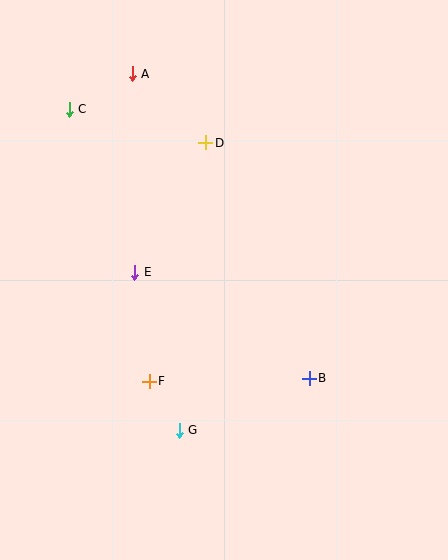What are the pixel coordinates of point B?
Point B is at (309, 378).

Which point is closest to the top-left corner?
Point C is closest to the top-left corner.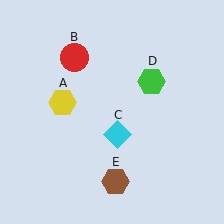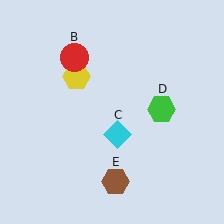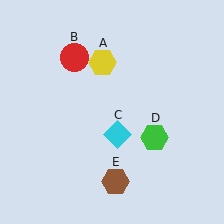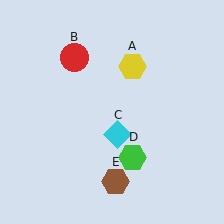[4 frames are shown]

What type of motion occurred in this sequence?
The yellow hexagon (object A), green hexagon (object D) rotated clockwise around the center of the scene.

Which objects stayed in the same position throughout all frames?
Red circle (object B) and cyan diamond (object C) and brown hexagon (object E) remained stationary.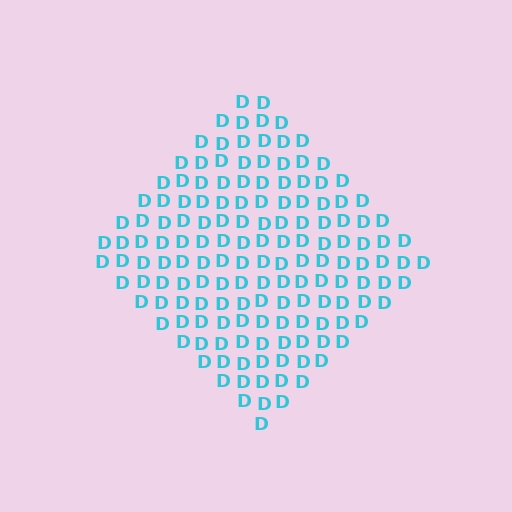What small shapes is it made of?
It is made of small letter D's.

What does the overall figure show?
The overall figure shows a diamond.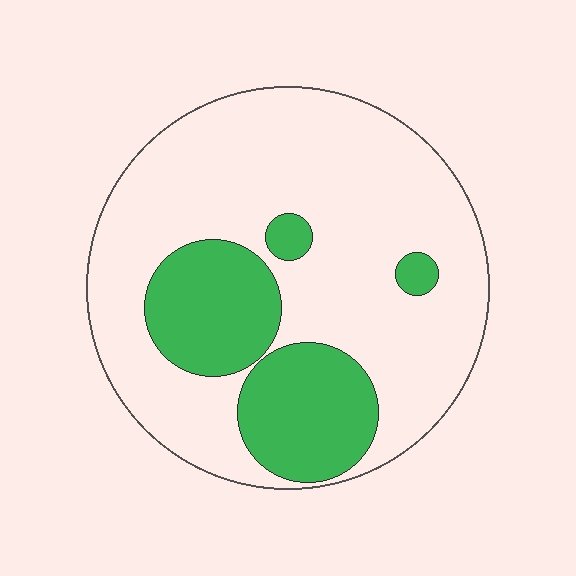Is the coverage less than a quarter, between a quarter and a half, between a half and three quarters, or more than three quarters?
Between a quarter and a half.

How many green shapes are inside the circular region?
4.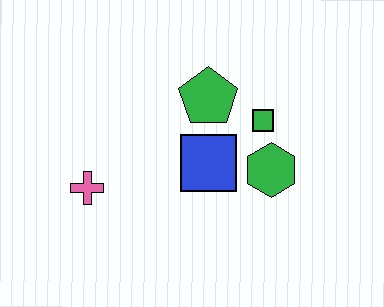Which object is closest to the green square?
The green hexagon is closest to the green square.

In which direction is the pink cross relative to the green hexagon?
The pink cross is to the left of the green hexagon.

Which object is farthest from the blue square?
The pink cross is farthest from the blue square.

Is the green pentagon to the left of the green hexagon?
Yes